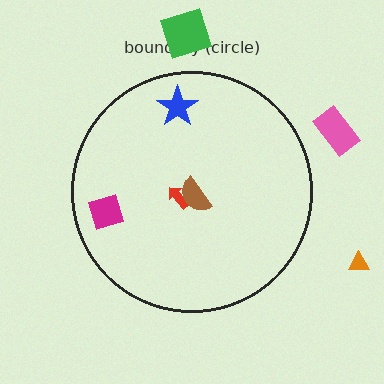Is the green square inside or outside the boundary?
Outside.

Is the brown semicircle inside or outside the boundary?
Inside.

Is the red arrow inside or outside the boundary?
Inside.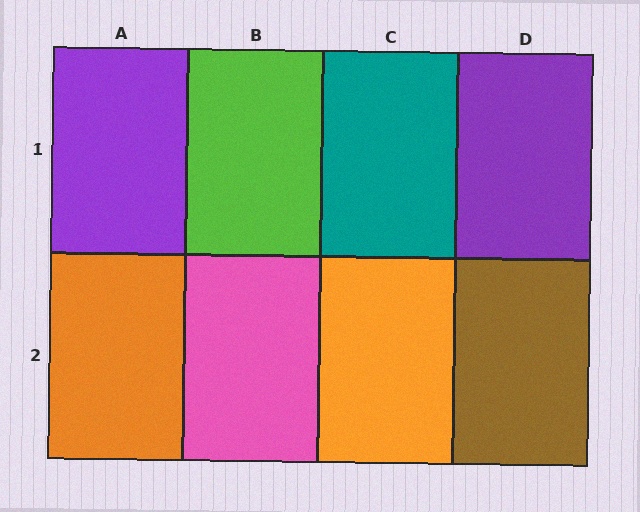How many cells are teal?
1 cell is teal.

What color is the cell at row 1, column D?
Purple.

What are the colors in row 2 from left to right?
Orange, pink, orange, brown.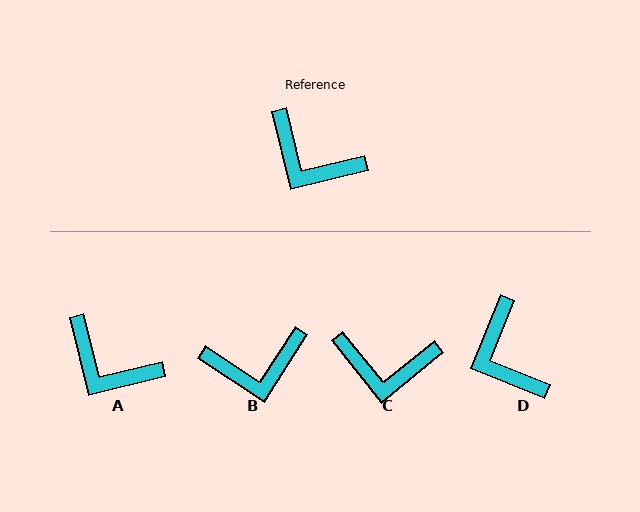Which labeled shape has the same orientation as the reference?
A.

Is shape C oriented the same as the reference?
No, it is off by about 25 degrees.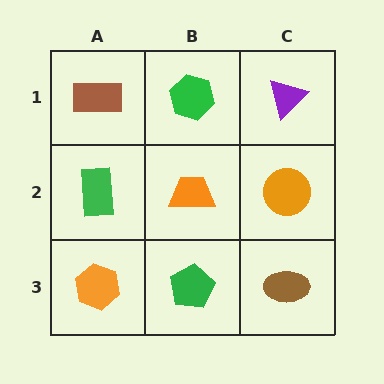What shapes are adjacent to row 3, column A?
A green rectangle (row 2, column A), a green pentagon (row 3, column B).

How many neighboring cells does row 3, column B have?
3.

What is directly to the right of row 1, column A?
A green hexagon.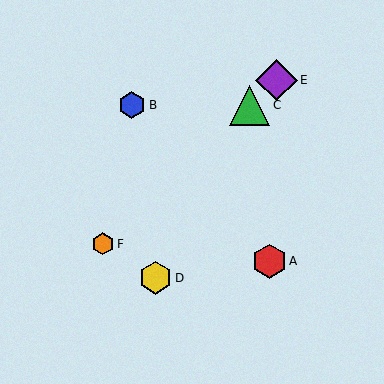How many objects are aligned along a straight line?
3 objects (C, E, F) are aligned along a straight line.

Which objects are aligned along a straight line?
Objects C, E, F are aligned along a straight line.